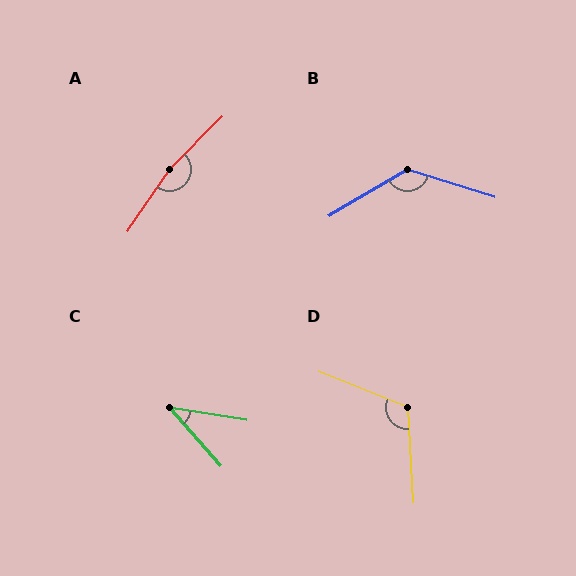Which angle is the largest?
A, at approximately 169 degrees.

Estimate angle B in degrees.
Approximately 132 degrees.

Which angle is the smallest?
C, at approximately 39 degrees.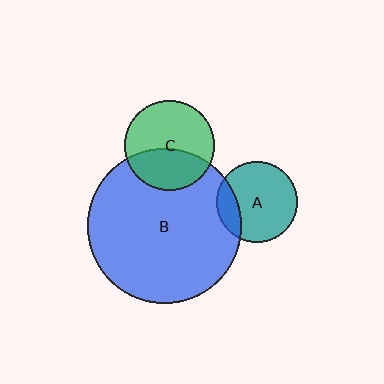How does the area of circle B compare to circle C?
Approximately 3.0 times.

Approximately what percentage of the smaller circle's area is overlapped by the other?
Approximately 40%.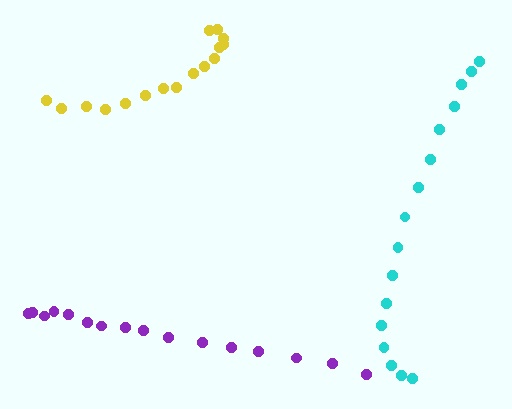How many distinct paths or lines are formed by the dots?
There are 3 distinct paths.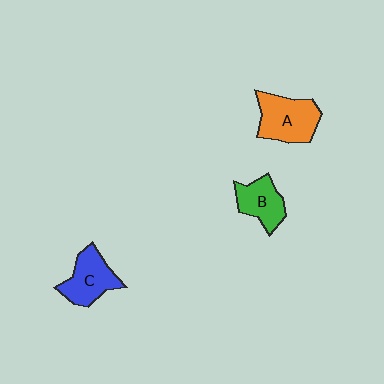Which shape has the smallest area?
Shape B (green).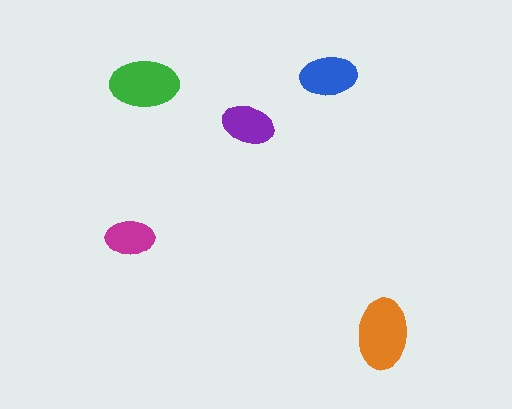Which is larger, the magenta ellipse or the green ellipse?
The green one.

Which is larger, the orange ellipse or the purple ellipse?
The orange one.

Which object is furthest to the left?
The magenta ellipse is leftmost.